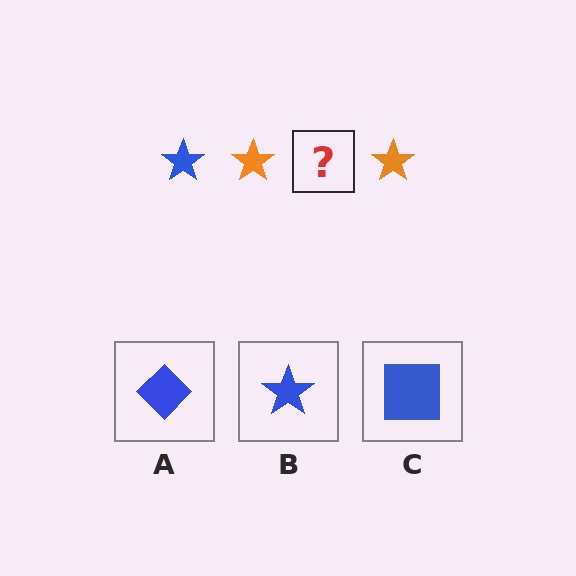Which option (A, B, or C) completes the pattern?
B.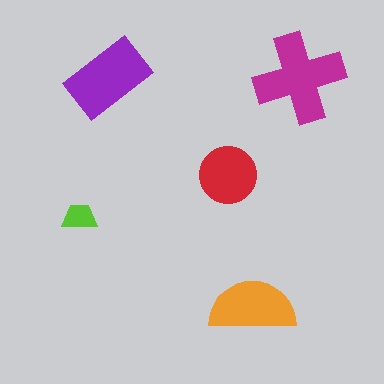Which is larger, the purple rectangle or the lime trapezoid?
The purple rectangle.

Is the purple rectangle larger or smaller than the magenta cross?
Smaller.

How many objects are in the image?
There are 5 objects in the image.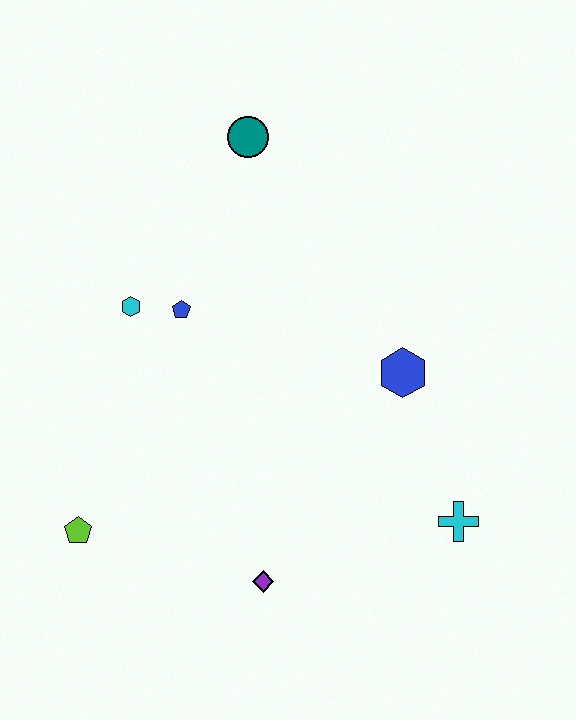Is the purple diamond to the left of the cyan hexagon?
No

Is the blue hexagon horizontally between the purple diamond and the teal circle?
No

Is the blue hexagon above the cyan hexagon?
No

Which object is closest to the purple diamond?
The lime pentagon is closest to the purple diamond.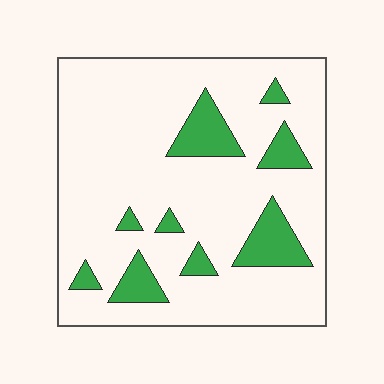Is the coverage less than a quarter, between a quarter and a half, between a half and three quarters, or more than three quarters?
Less than a quarter.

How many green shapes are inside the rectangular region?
9.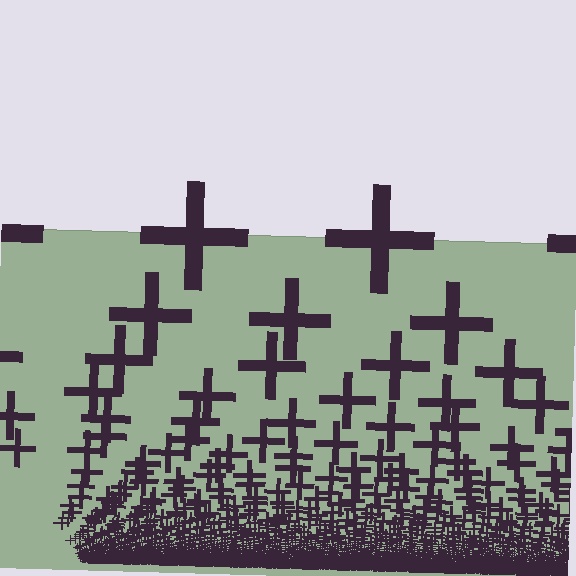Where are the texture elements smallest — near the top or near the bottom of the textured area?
Near the bottom.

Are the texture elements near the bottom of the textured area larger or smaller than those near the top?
Smaller. The gradient is inverted — elements near the bottom are smaller and denser.